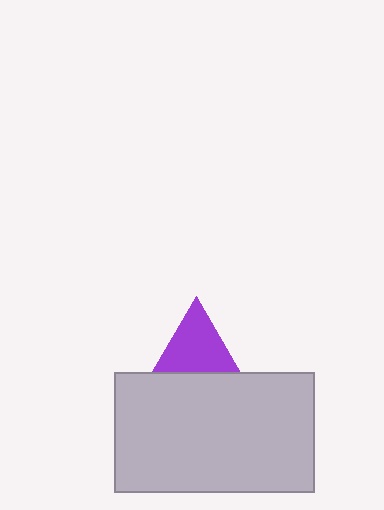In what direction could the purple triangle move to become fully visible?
The purple triangle could move up. That would shift it out from behind the light gray rectangle entirely.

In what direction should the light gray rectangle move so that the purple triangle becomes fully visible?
The light gray rectangle should move down. That is the shortest direction to clear the overlap and leave the purple triangle fully visible.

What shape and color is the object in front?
The object in front is a light gray rectangle.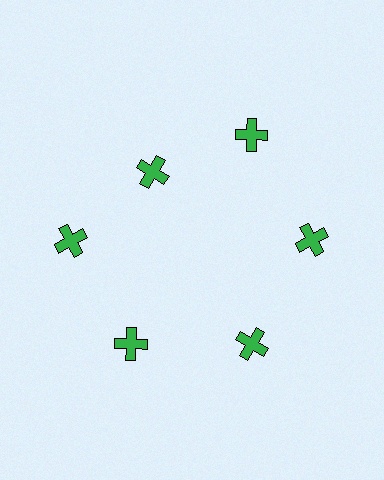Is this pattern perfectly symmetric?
No. The 6 green crosses are arranged in a ring, but one element near the 11 o'clock position is pulled inward toward the center, breaking the 6-fold rotational symmetry.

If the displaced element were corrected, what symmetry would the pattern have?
It would have 6-fold rotational symmetry — the pattern would map onto itself every 60 degrees.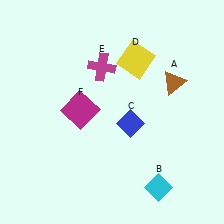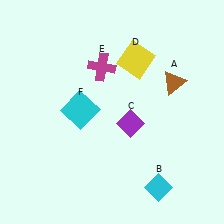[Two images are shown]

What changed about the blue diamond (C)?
In Image 1, C is blue. In Image 2, it changed to purple.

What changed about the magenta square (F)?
In Image 1, F is magenta. In Image 2, it changed to cyan.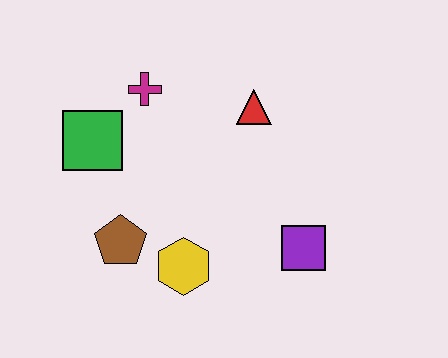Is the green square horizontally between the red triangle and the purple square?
No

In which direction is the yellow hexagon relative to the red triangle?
The yellow hexagon is below the red triangle.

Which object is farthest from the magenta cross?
The purple square is farthest from the magenta cross.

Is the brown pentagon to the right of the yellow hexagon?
No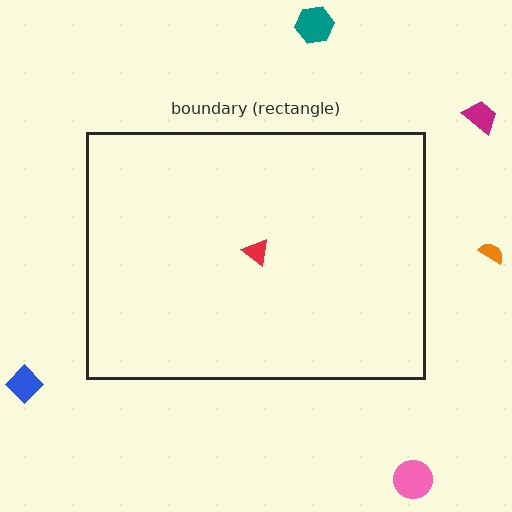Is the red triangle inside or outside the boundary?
Inside.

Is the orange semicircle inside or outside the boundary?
Outside.